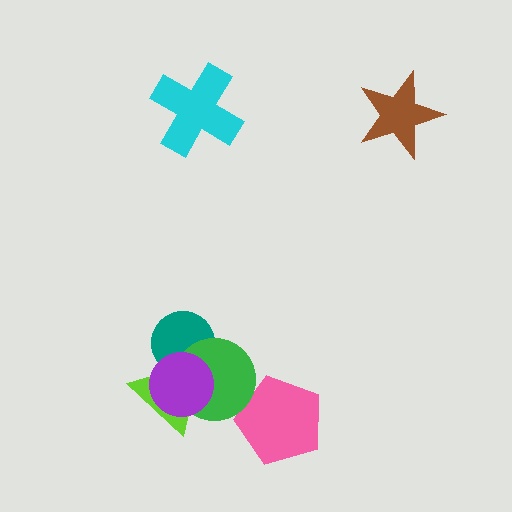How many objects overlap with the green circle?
4 objects overlap with the green circle.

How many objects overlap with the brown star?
0 objects overlap with the brown star.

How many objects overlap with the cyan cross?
0 objects overlap with the cyan cross.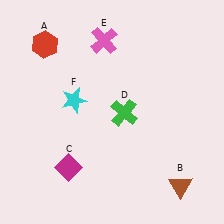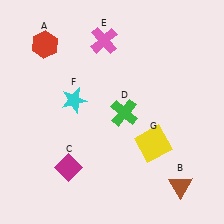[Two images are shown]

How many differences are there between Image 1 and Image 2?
There is 1 difference between the two images.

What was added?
A yellow square (G) was added in Image 2.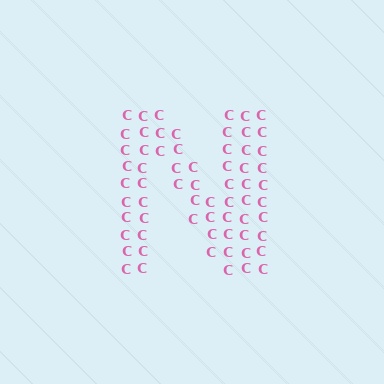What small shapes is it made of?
It is made of small letter C's.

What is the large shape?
The large shape is the letter N.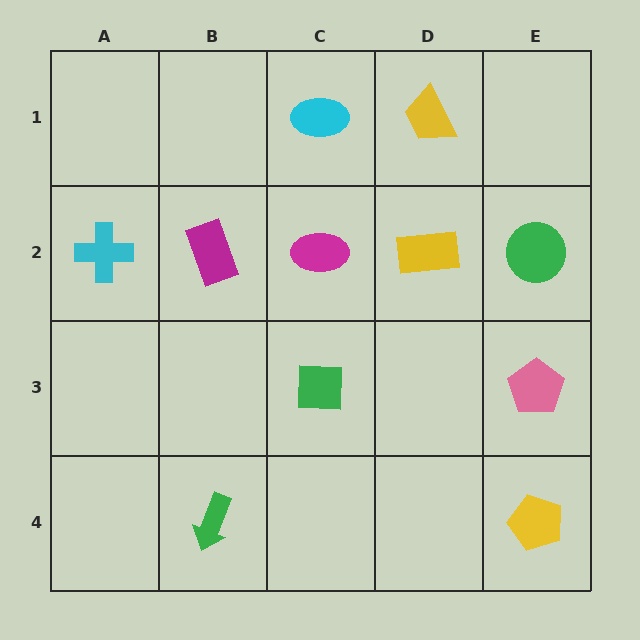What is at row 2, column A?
A cyan cross.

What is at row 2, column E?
A green circle.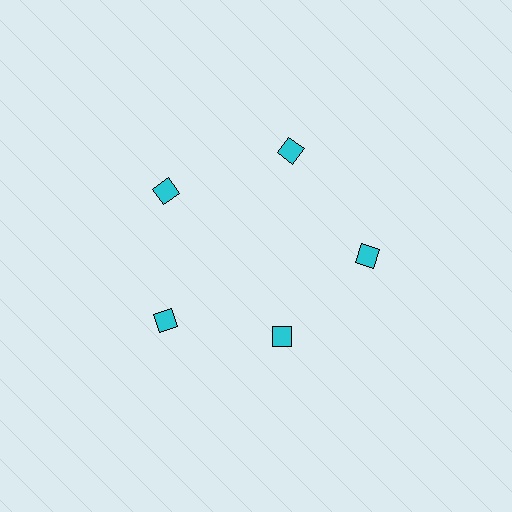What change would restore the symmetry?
The symmetry would be restored by moving it outward, back onto the ring so that all 5 squares sit at equal angles and equal distance from the center.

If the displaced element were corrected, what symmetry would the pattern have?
It would have 5-fold rotational symmetry — the pattern would map onto itself every 72 degrees.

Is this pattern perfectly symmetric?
No. The 5 cyan squares are arranged in a ring, but one element near the 5 o'clock position is pulled inward toward the center, breaking the 5-fold rotational symmetry.